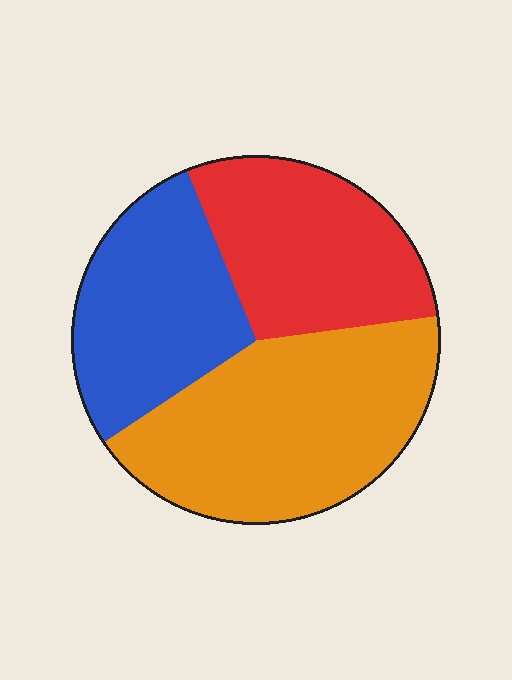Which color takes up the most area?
Orange, at roughly 45%.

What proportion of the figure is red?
Red covers around 30% of the figure.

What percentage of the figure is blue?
Blue covers roughly 30% of the figure.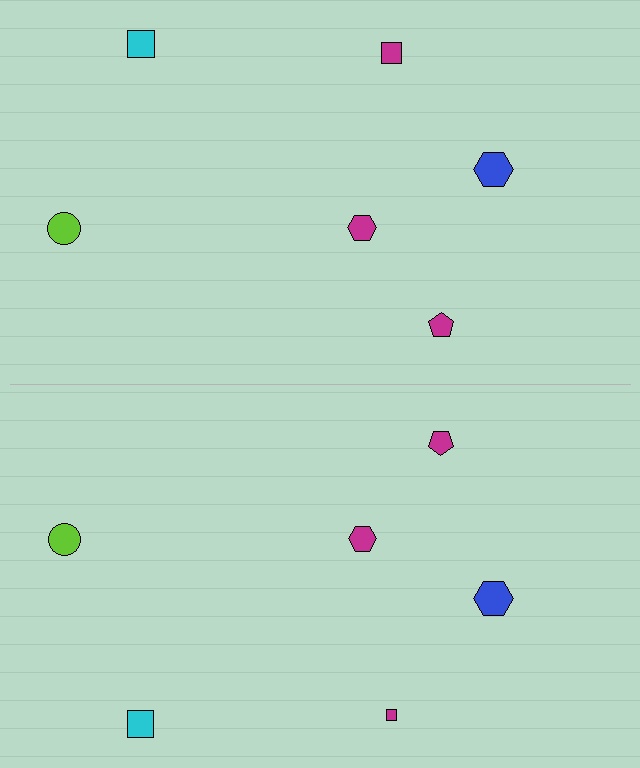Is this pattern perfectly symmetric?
No, the pattern is not perfectly symmetric. The magenta square on the bottom side has a different size than its mirror counterpart.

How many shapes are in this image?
There are 12 shapes in this image.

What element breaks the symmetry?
The magenta square on the bottom side has a different size than its mirror counterpart.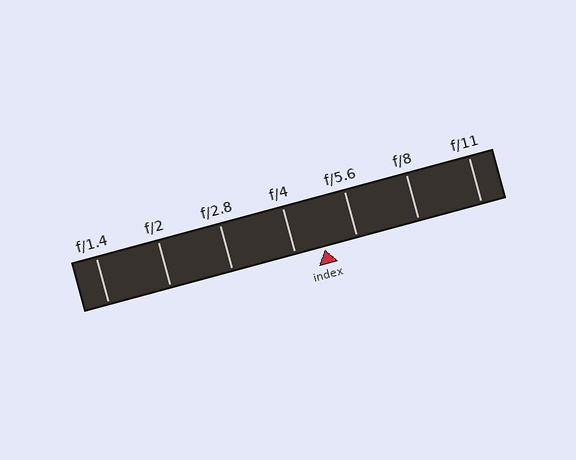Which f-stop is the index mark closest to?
The index mark is closest to f/4.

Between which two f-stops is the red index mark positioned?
The index mark is between f/4 and f/5.6.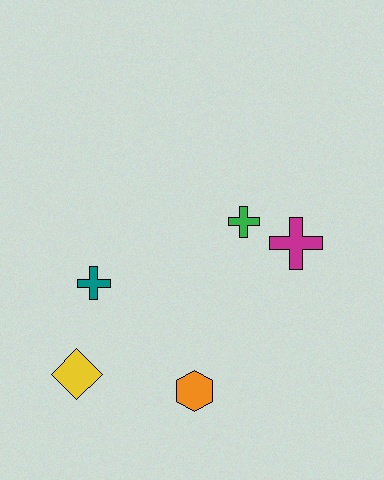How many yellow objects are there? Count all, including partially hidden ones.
There is 1 yellow object.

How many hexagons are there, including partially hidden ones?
There is 1 hexagon.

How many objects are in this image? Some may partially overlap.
There are 5 objects.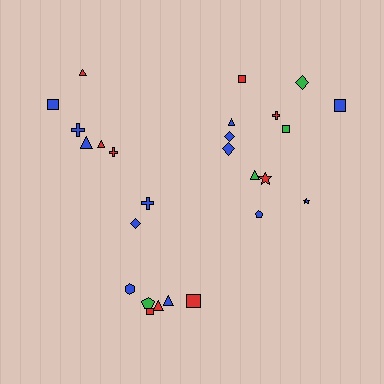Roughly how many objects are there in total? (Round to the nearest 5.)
Roughly 25 objects in total.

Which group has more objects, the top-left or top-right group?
The top-right group.